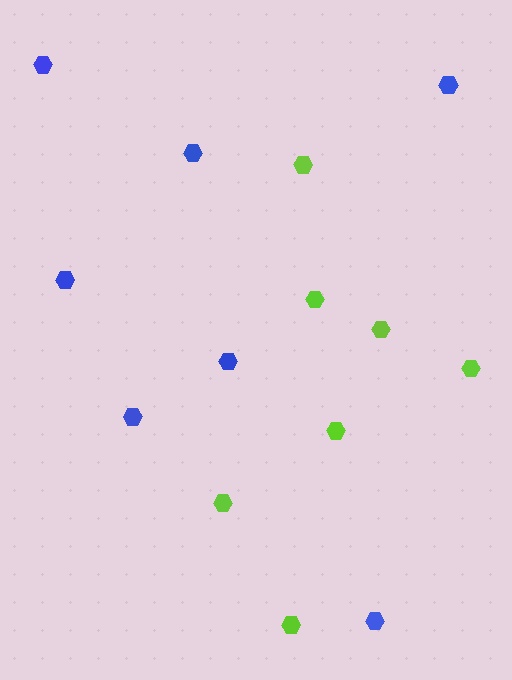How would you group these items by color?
There are 2 groups: one group of lime hexagons (7) and one group of blue hexagons (7).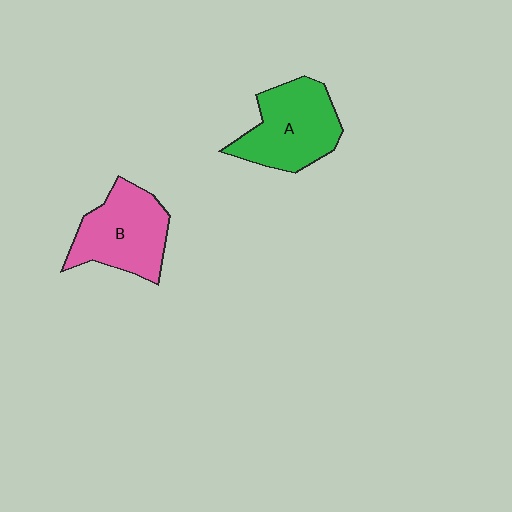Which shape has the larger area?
Shape A (green).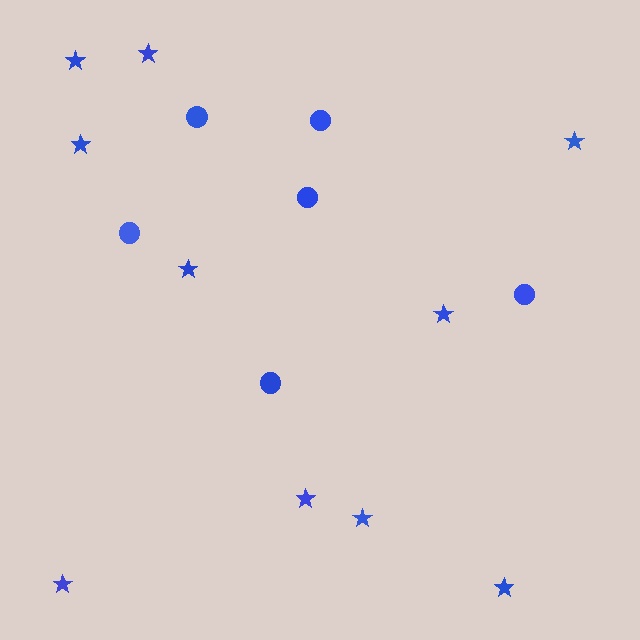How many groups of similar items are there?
There are 2 groups: one group of circles (6) and one group of stars (10).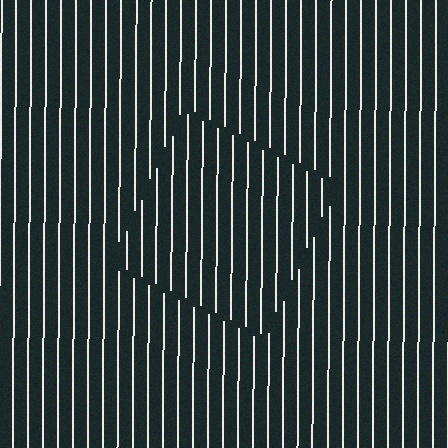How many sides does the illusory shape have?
4 sides — the line-ends trace a square.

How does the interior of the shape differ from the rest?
The interior of the shape contains the same grating, shifted by half a period — the contour is defined by the phase discontinuity where line-ends from the inner and outer gratings abut.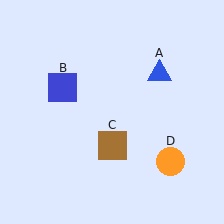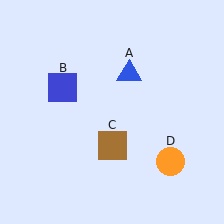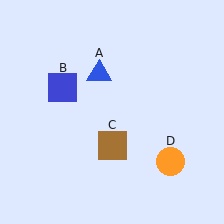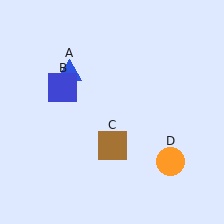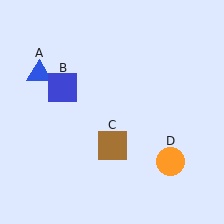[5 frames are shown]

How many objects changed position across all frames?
1 object changed position: blue triangle (object A).